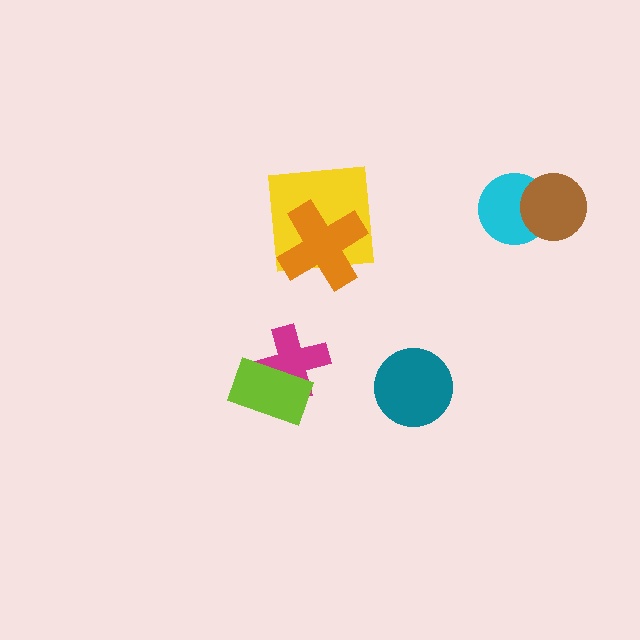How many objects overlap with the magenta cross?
1 object overlaps with the magenta cross.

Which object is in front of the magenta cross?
The lime rectangle is in front of the magenta cross.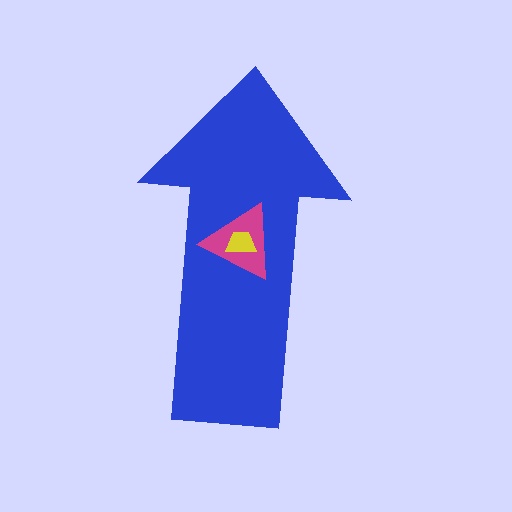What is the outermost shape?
The blue arrow.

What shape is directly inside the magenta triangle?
The yellow trapezoid.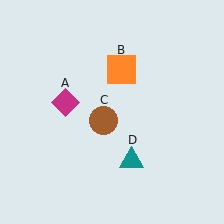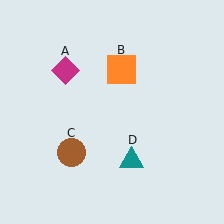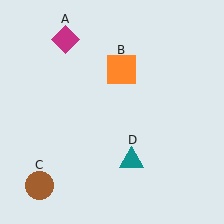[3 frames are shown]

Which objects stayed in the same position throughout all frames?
Orange square (object B) and teal triangle (object D) remained stationary.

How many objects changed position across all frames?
2 objects changed position: magenta diamond (object A), brown circle (object C).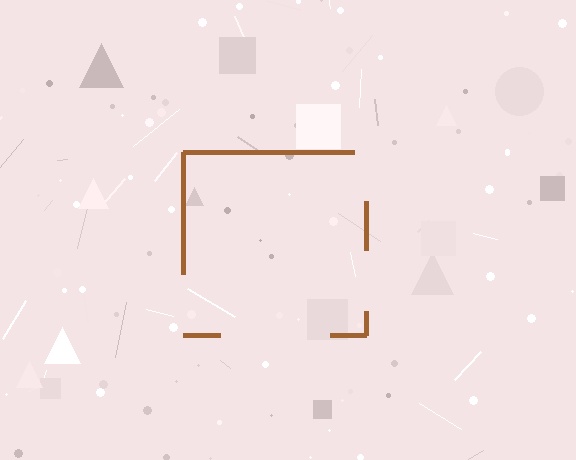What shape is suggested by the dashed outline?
The dashed outline suggests a square.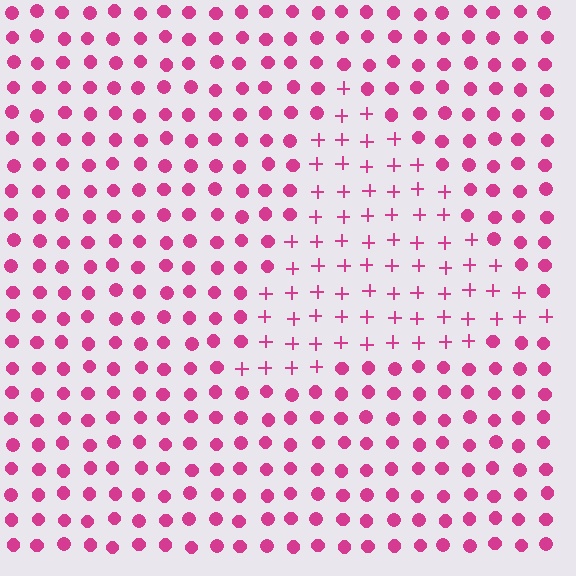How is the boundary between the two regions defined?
The boundary is defined by a change in element shape: plus signs inside vs. circles outside. All elements share the same color and spacing.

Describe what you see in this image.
The image is filled with small magenta elements arranged in a uniform grid. A triangle-shaped region contains plus signs, while the surrounding area contains circles. The boundary is defined purely by the change in element shape.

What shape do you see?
I see a triangle.